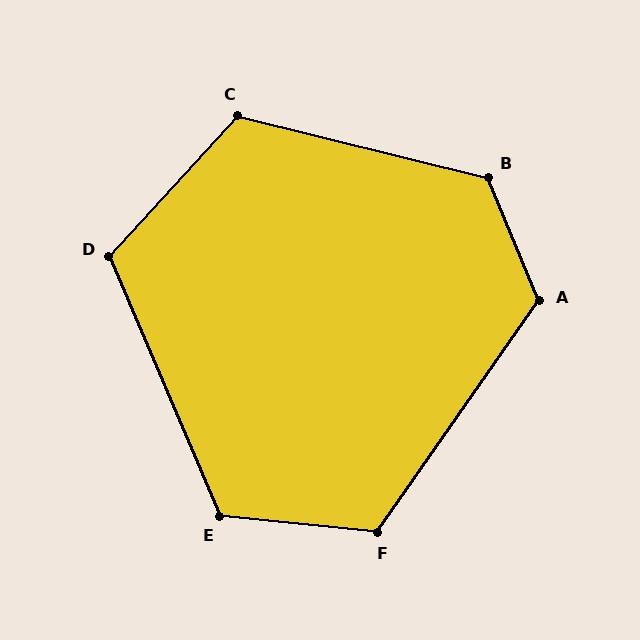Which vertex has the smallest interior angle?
D, at approximately 115 degrees.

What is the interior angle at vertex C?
Approximately 118 degrees (obtuse).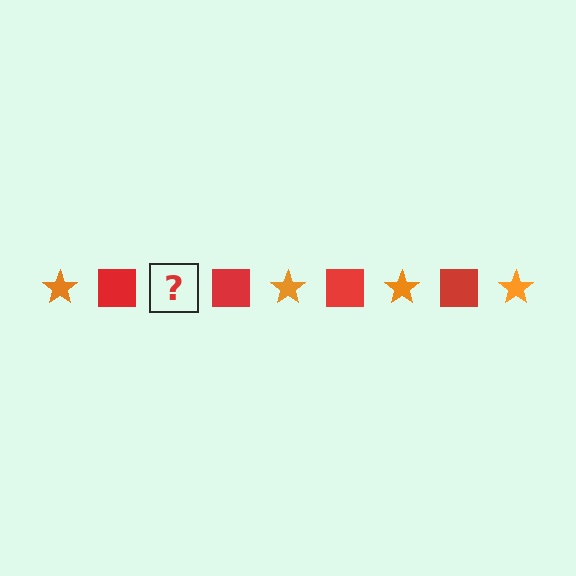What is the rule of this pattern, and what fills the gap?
The rule is that the pattern alternates between orange star and red square. The gap should be filled with an orange star.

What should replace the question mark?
The question mark should be replaced with an orange star.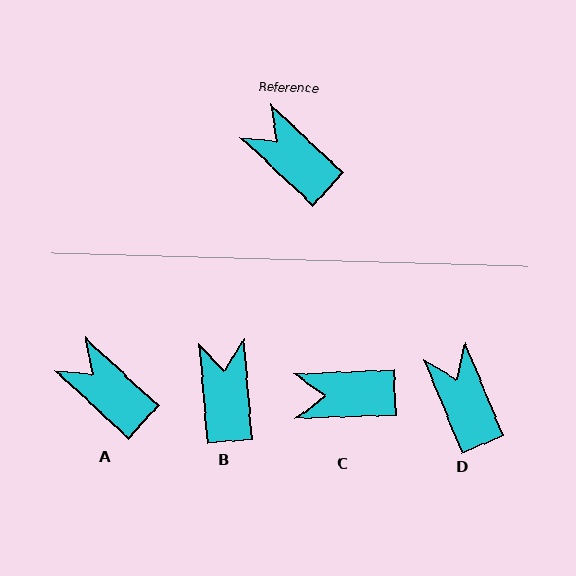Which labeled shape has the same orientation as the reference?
A.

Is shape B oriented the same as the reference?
No, it is off by about 42 degrees.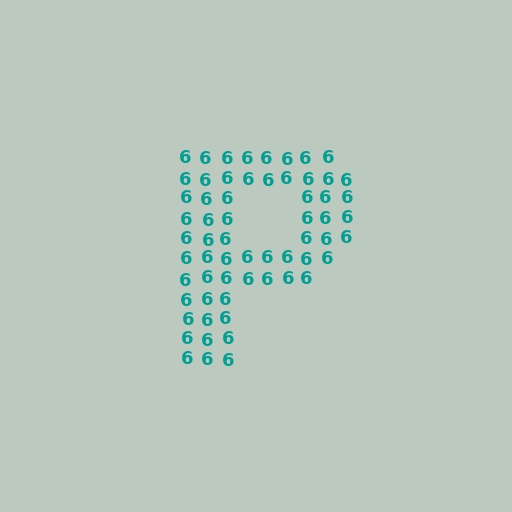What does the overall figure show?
The overall figure shows the letter P.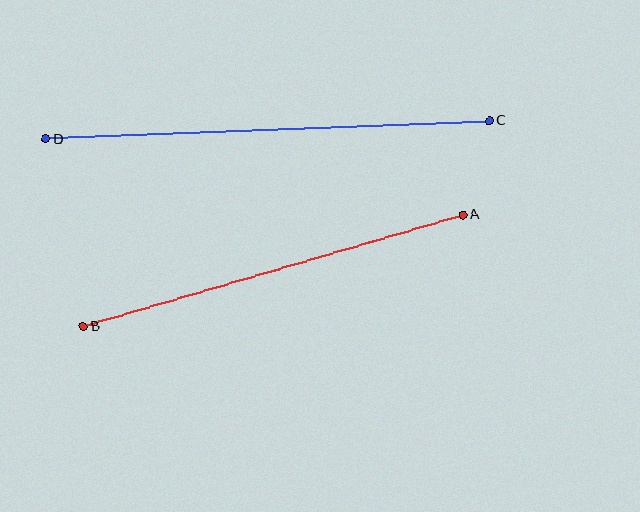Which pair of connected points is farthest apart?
Points C and D are farthest apart.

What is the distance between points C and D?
The distance is approximately 444 pixels.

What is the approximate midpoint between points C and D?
The midpoint is at approximately (268, 130) pixels.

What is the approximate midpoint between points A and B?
The midpoint is at approximately (273, 271) pixels.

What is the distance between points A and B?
The distance is approximately 395 pixels.